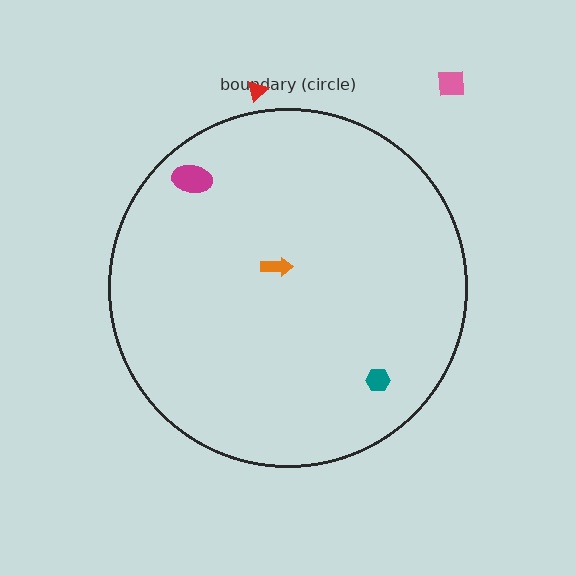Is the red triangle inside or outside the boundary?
Outside.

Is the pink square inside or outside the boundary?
Outside.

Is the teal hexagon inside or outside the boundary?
Inside.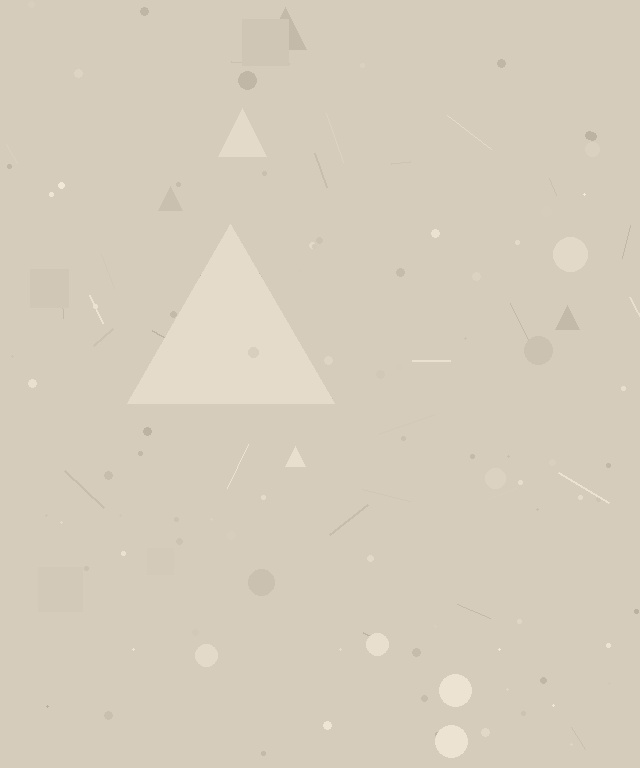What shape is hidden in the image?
A triangle is hidden in the image.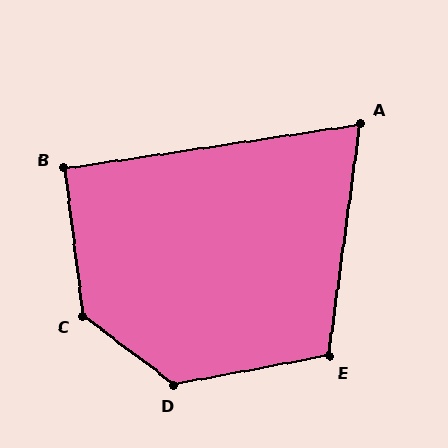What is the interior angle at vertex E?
Approximately 108 degrees (obtuse).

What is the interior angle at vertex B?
Approximately 92 degrees (approximately right).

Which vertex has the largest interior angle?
C, at approximately 134 degrees.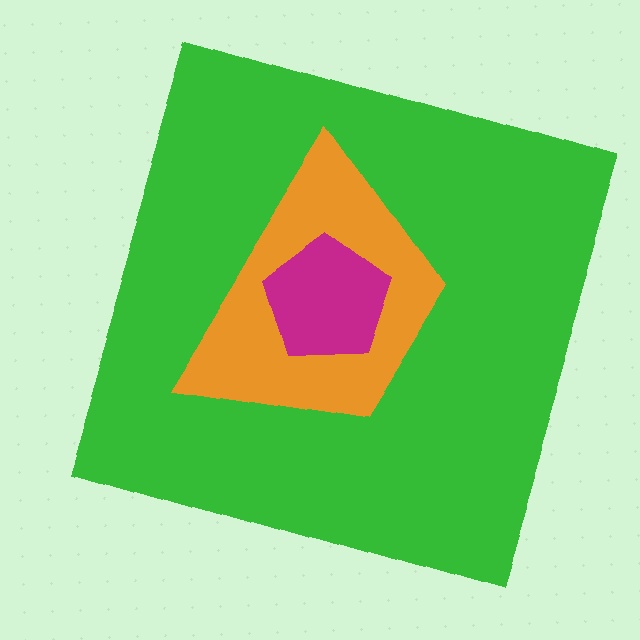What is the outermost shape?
The green square.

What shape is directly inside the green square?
The orange trapezoid.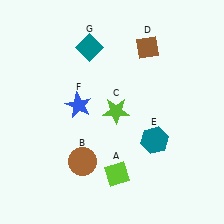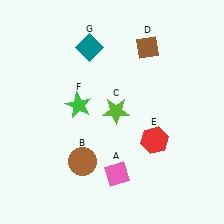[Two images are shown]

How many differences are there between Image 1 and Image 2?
There are 3 differences between the two images.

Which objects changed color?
A changed from lime to pink. E changed from teal to red. F changed from blue to green.